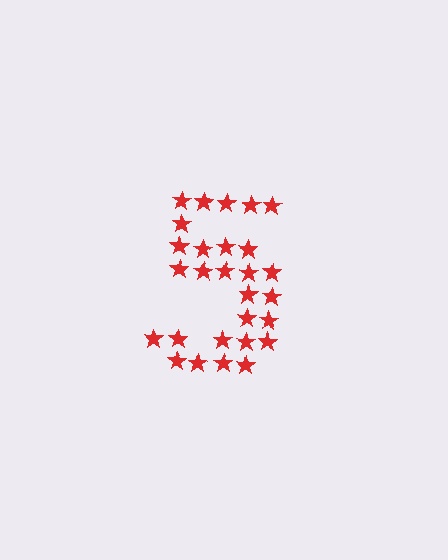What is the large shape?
The large shape is the digit 5.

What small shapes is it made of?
It is made of small stars.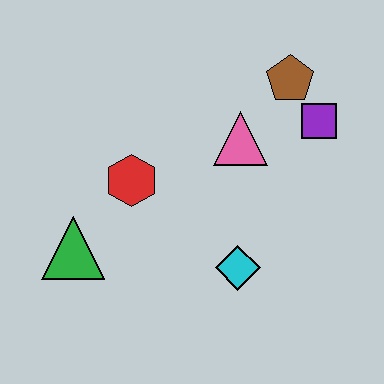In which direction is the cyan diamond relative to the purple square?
The cyan diamond is below the purple square.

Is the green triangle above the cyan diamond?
Yes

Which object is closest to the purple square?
The brown pentagon is closest to the purple square.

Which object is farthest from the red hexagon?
The purple square is farthest from the red hexagon.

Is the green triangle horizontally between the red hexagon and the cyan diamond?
No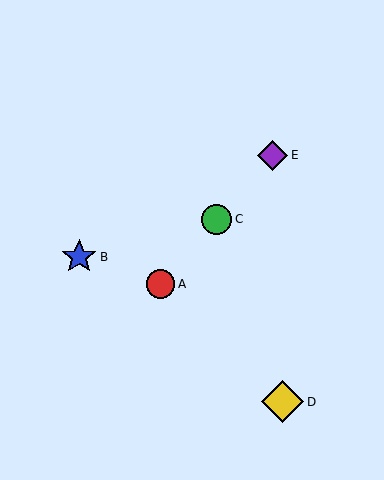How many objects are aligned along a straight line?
3 objects (A, C, E) are aligned along a straight line.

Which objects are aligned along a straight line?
Objects A, C, E are aligned along a straight line.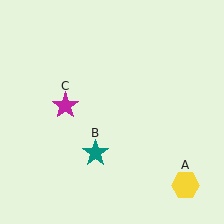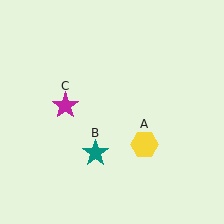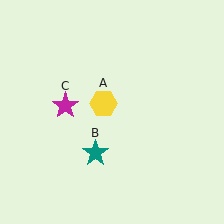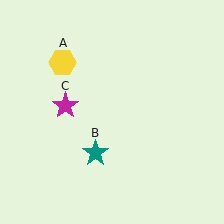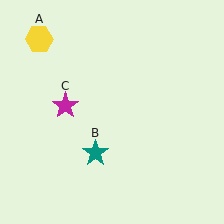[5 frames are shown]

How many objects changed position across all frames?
1 object changed position: yellow hexagon (object A).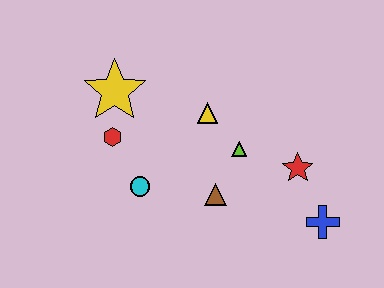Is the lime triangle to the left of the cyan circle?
No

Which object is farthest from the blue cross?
The yellow star is farthest from the blue cross.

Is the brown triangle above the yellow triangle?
No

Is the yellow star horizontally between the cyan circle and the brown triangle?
No